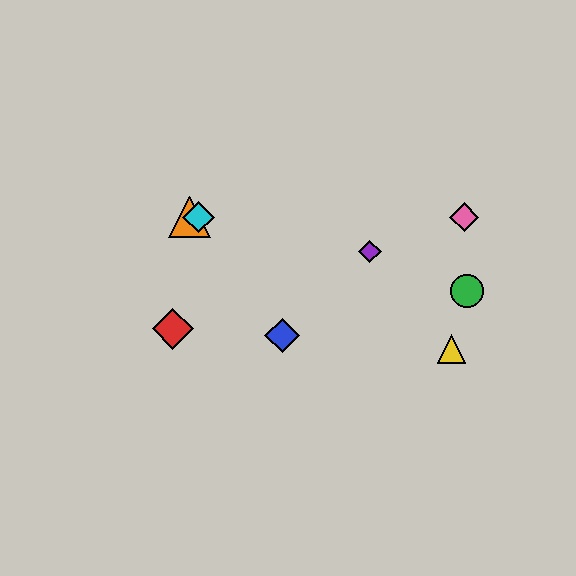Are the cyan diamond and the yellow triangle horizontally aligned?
No, the cyan diamond is at y≈217 and the yellow triangle is at y≈349.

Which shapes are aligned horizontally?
The orange triangle, the cyan diamond, the pink diamond are aligned horizontally.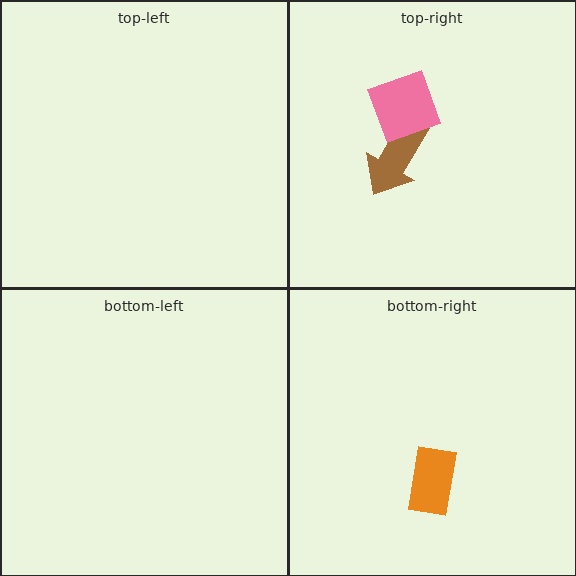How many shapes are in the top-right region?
2.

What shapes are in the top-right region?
The brown arrow, the pink diamond.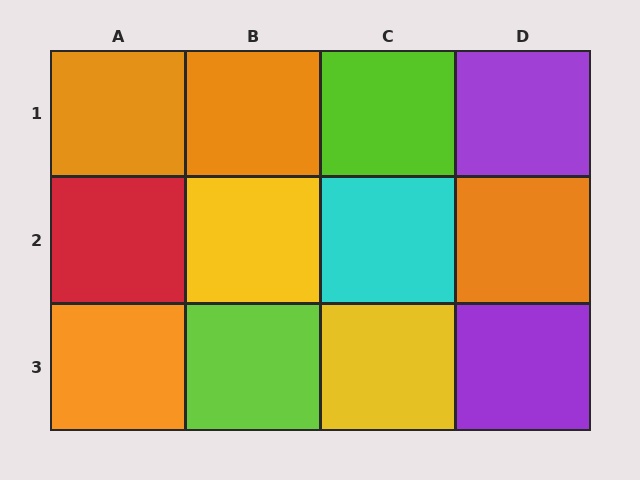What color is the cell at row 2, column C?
Cyan.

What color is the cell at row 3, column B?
Lime.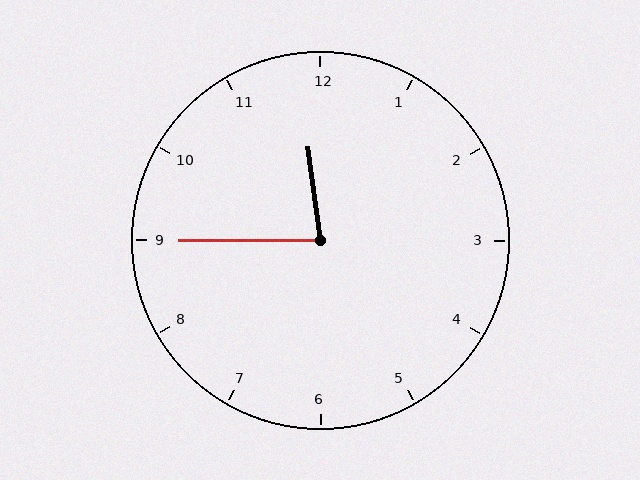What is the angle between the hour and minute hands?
Approximately 82 degrees.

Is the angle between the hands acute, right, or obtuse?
It is acute.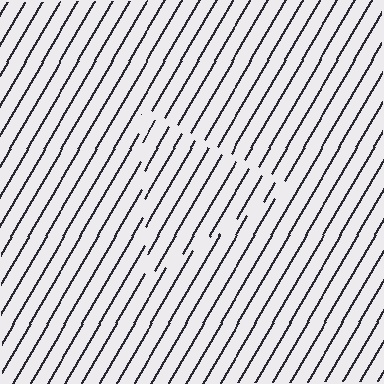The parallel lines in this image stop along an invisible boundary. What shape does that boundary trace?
An illusory triangle. The interior of the shape contains the same grating, shifted by half a period — the contour is defined by the phase discontinuity where line-ends from the inner and outer gratings abut.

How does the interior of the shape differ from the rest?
The interior of the shape contains the same grating, shifted by half a period — the contour is defined by the phase discontinuity where line-ends from the inner and outer gratings abut.